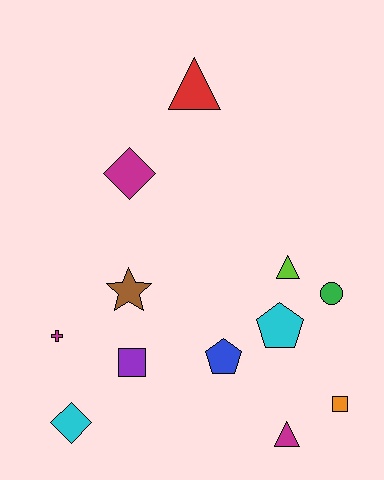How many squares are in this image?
There are 2 squares.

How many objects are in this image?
There are 12 objects.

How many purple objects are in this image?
There is 1 purple object.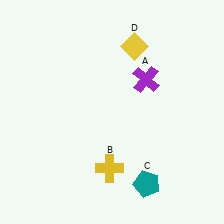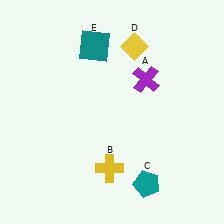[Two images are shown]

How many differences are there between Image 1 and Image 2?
There is 1 difference between the two images.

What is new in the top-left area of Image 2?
A teal square (E) was added in the top-left area of Image 2.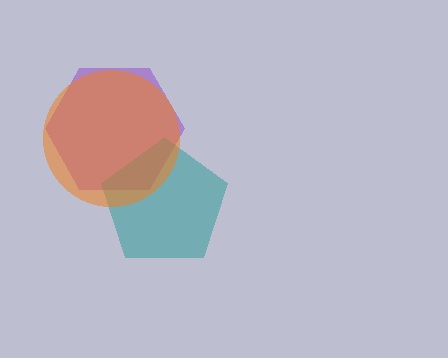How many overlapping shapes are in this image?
There are 3 overlapping shapes in the image.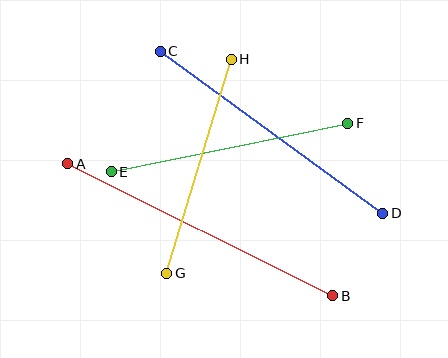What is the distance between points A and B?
The distance is approximately 296 pixels.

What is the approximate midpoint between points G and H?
The midpoint is at approximately (199, 166) pixels.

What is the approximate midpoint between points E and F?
The midpoint is at approximately (230, 147) pixels.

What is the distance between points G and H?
The distance is approximately 224 pixels.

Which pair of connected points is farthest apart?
Points A and B are farthest apart.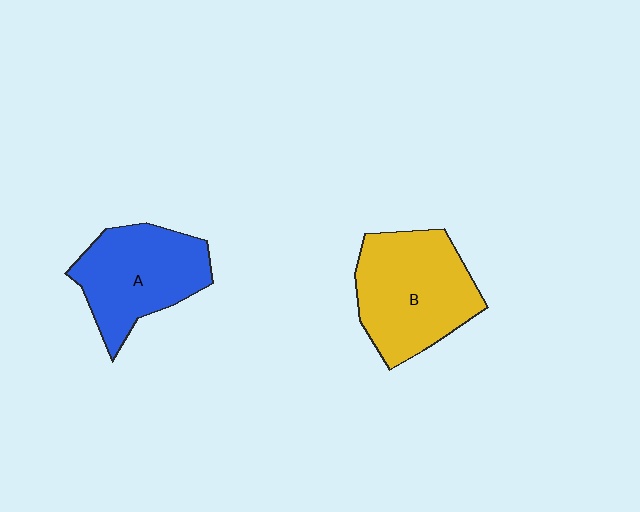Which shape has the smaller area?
Shape A (blue).